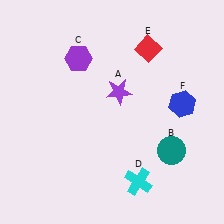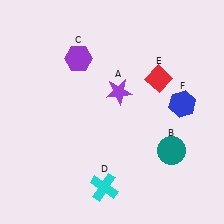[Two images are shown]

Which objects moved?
The objects that moved are: the cyan cross (D), the red diamond (E).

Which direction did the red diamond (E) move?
The red diamond (E) moved down.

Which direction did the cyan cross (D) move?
The cyan cross (D) moved left.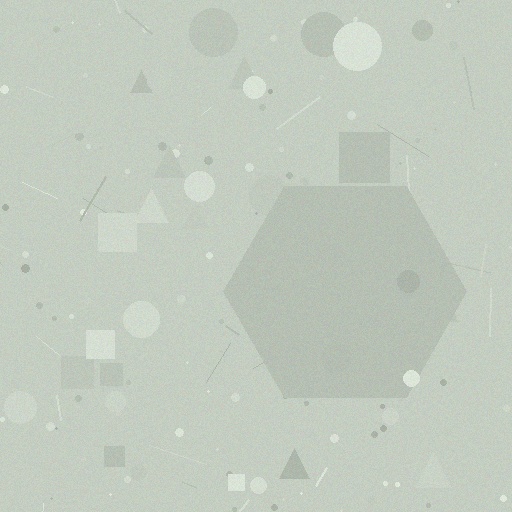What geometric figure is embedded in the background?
A hexagon is embedded in the background.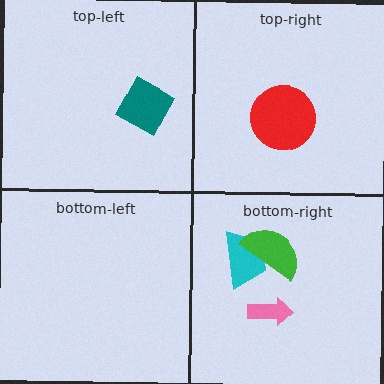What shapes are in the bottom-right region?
The pink arrow, the cyan trapezoid, the green semicircle.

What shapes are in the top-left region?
The teal square.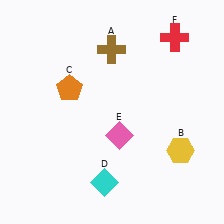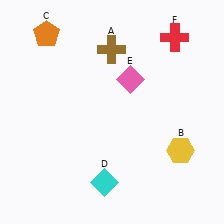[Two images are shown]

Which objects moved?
The objects that moved are: the orange pentagon (C), the pink diamond (E).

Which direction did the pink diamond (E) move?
The pink diamond (E) moved up.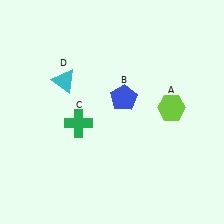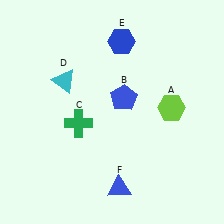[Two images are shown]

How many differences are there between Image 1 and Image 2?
There are 2 differences between the two images.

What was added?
A blue hexagon (E), a blue triangle (F) were added in Image 2.